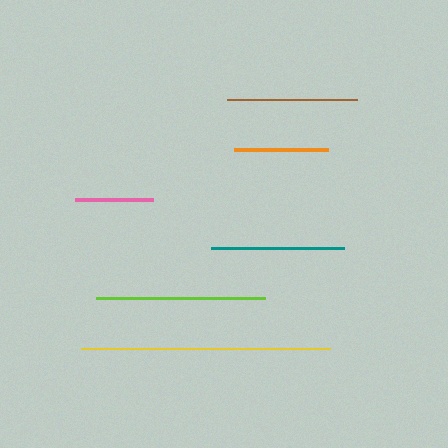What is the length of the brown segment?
The brown segment is approximately 130 pixels long.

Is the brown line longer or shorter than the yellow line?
The yellow line is longer than the brown line.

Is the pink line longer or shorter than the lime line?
The lime line is longer than the pink line.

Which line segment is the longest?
The yellow line is the longest at approximately 249 pixels.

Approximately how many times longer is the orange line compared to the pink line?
The orange line is approximately 1.2 times the length of the pink line.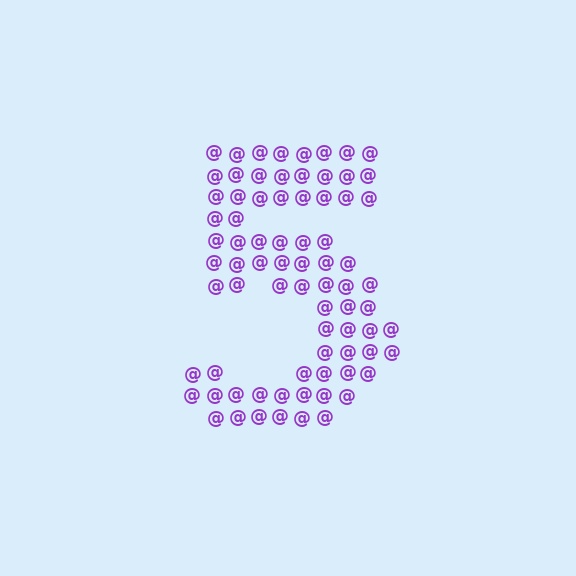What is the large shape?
The large shape is the digit 5.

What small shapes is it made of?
It is made of small at signs.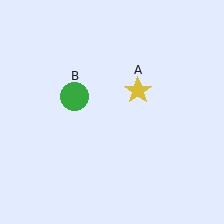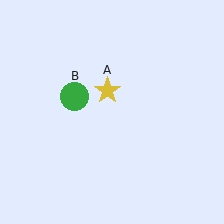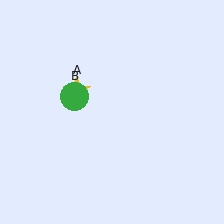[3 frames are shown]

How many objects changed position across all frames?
1 object changed position: yellow star (object A).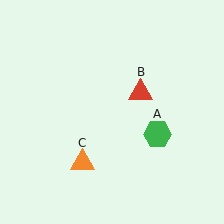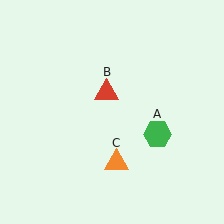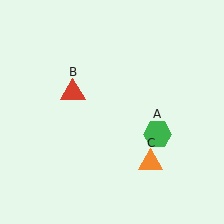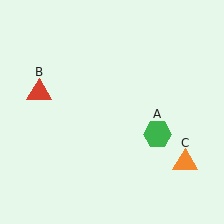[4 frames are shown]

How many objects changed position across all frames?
2 objects changed position: red triangle (object B), orange triangle (object C).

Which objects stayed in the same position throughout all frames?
Green hexagon (object A) remained stationary.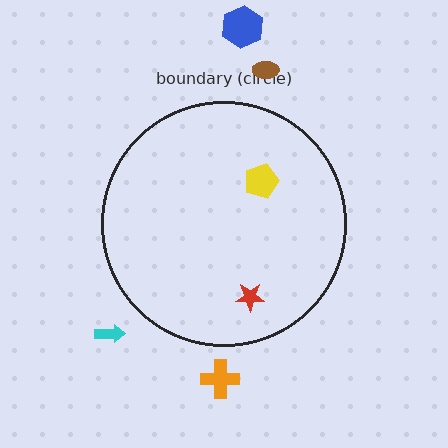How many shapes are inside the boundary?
2 inside, 4 outside.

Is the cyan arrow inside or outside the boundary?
Outside.